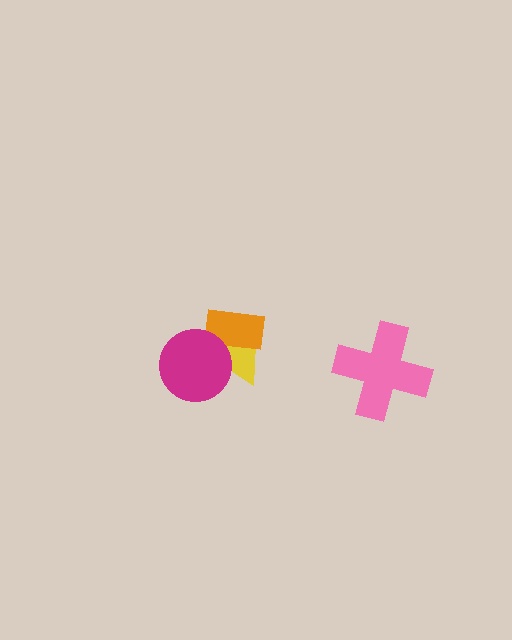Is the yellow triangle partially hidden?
Yes, it is partially covered by another shape.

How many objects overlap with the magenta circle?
2 objects overlap with the magenta circle.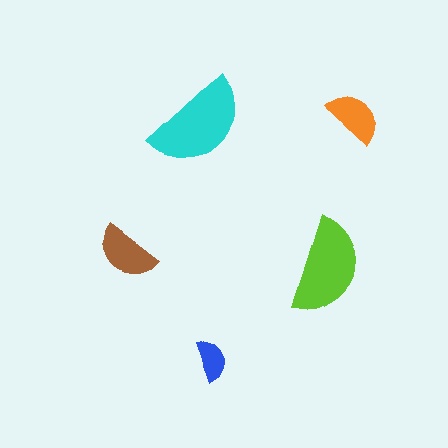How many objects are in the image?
There are 5 objects in the image.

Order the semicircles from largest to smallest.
the cyan one, the lime one, the brown one, the orange one, the blue one.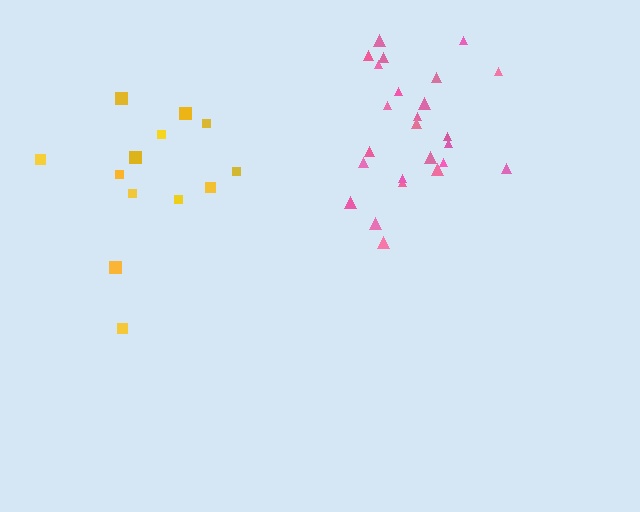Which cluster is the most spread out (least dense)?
Yellow.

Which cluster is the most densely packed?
Pink.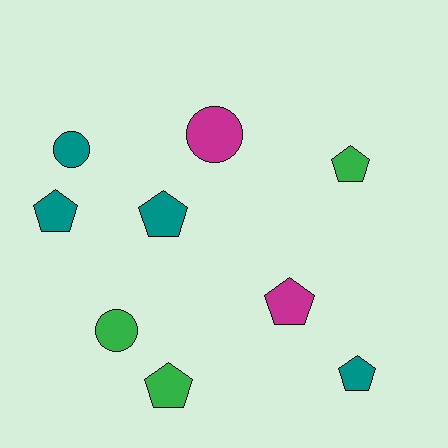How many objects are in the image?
There are 9 objects.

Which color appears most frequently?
Teal, with 4 objects.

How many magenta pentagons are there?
There is 1 magenta pentagon.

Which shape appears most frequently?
Pentagon, with 6 objects.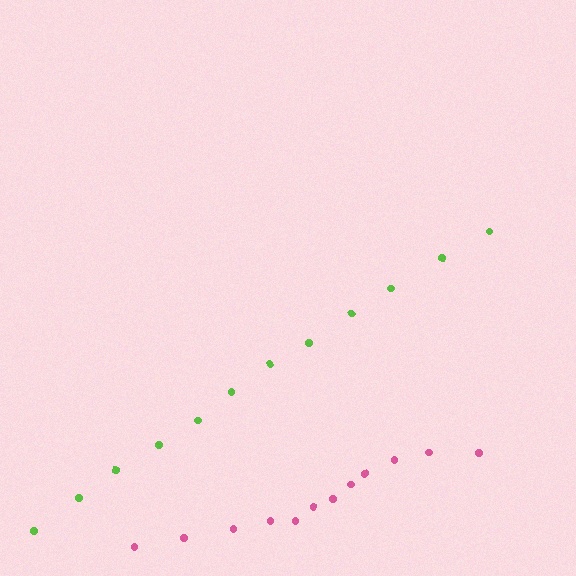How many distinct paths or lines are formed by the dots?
There are 2 distinct paths.